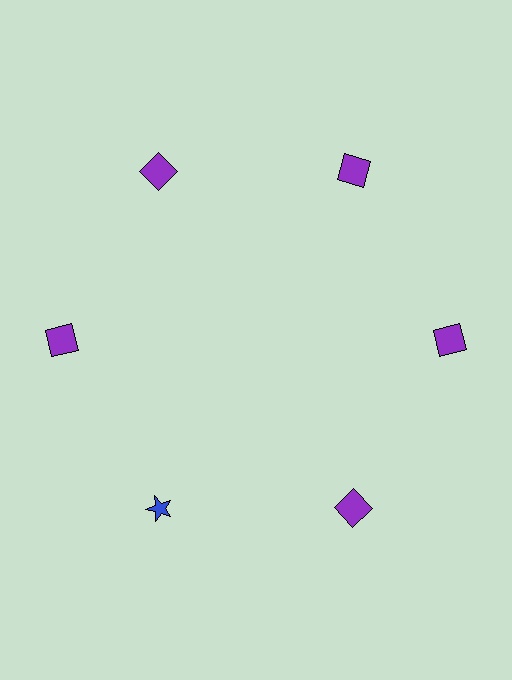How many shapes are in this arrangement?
There are 6 shapes arranged in a ring pattern.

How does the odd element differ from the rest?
It differs in both color (blue instead of purple) and shape (star instead of square).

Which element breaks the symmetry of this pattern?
The blue star at roughly the 7 o'clock position breaks the symmetry. All other shapes are purple squares.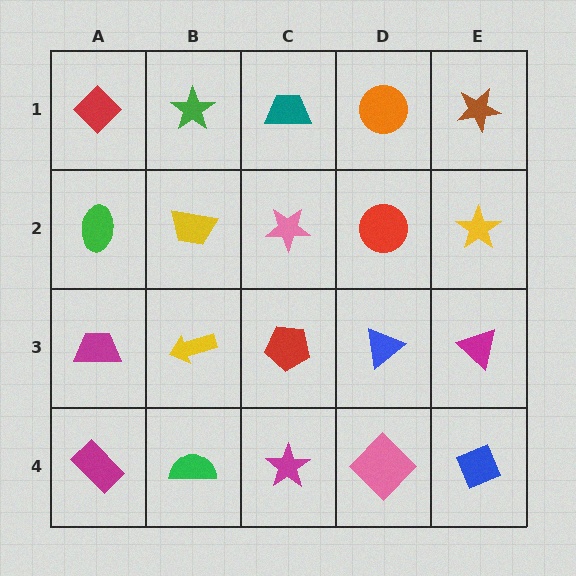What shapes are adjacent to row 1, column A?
A green ellipse (row 2, column A), a green star (row 1, column B).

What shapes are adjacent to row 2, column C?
A teal trapezoid (row 1, column C), a red pentagon (row 3, column C), a yellow trapezoid (row 2, column B), a red circle (row 2, column D).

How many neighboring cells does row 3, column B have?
4.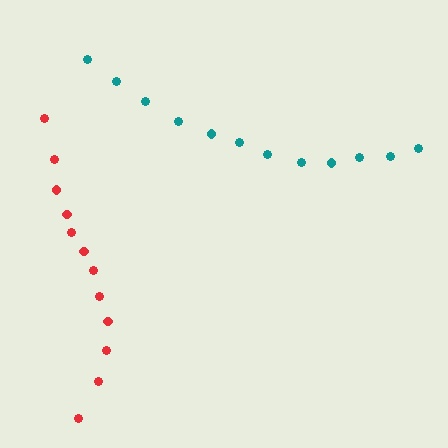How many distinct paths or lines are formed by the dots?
There are 2 distinct paths.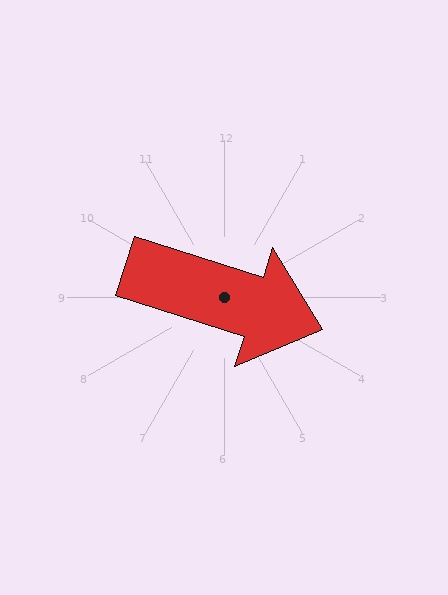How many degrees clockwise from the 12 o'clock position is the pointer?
Approximately 108 degrees.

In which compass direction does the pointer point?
East.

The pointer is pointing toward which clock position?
Roughly 4 o'clock.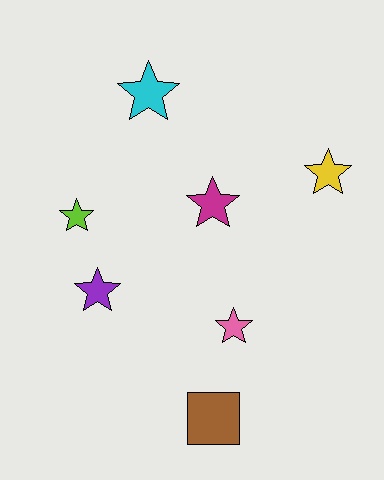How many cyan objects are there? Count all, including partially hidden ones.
There is 1 cyan object.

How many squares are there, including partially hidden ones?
There is 1 square.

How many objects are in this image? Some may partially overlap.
There are 7 objects.